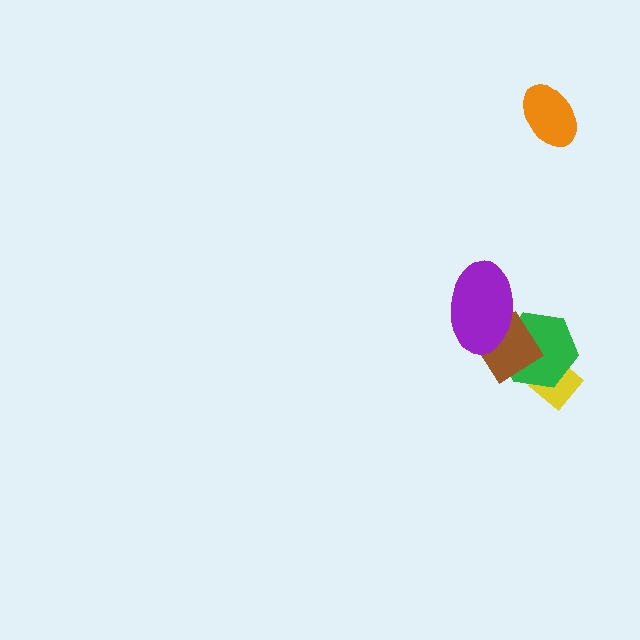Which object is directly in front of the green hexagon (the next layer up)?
The brown diamond is directly in front of the green hexagon.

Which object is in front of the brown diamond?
The purple ellipse is in front of the brown diamond.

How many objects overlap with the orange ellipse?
0 objects overlap with the orange ellipse.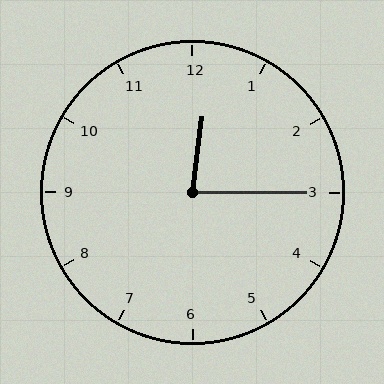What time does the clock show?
12:15.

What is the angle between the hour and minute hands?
Approximately 82 degrees.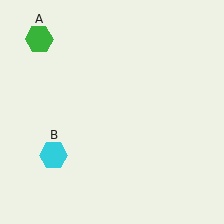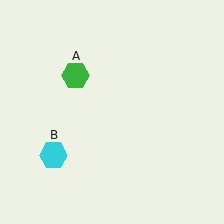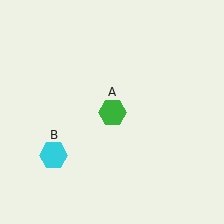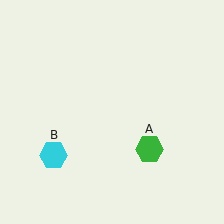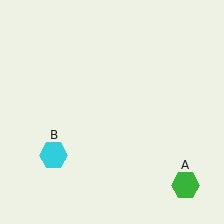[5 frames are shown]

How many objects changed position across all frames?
1 object changed position: green hexagon (object A).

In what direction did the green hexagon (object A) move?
The green hexagon (object A) moved down and to the right.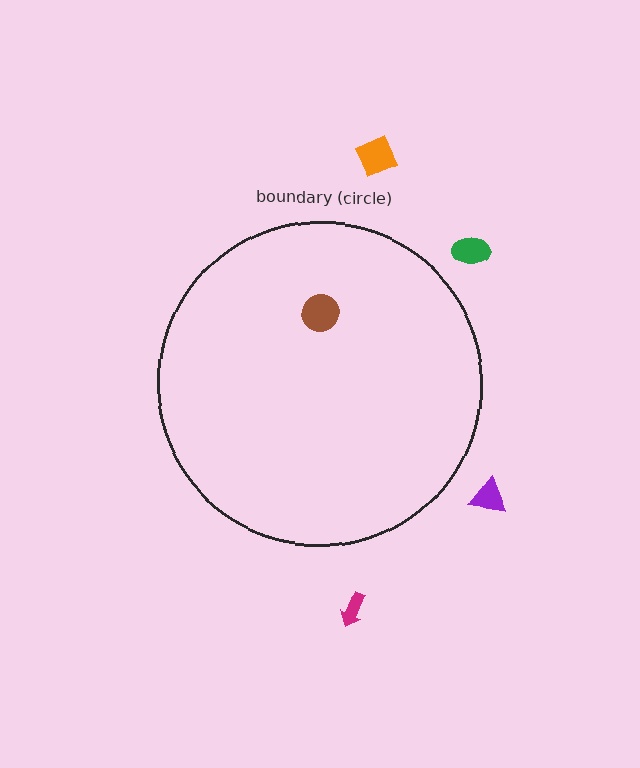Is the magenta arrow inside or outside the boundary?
Outside.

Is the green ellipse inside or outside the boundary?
Outside.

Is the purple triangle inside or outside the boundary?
Outside.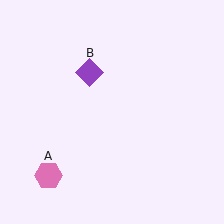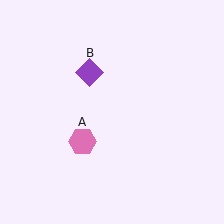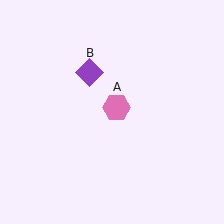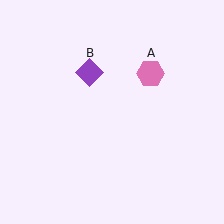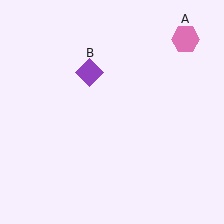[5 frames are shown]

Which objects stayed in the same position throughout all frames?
Purple diamond (object B) remained stationary.